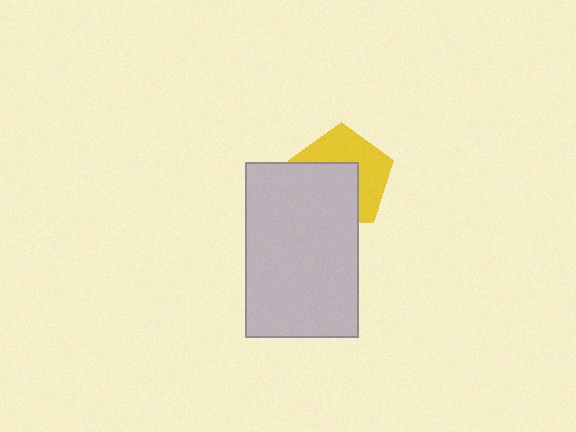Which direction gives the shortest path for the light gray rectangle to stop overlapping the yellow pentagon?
Moving toward the lower-left gives the shortest separation.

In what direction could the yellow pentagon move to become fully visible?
The yellow pentagon could move toward the upper-right. That would shift it out from behind the light gray rectangle entirely.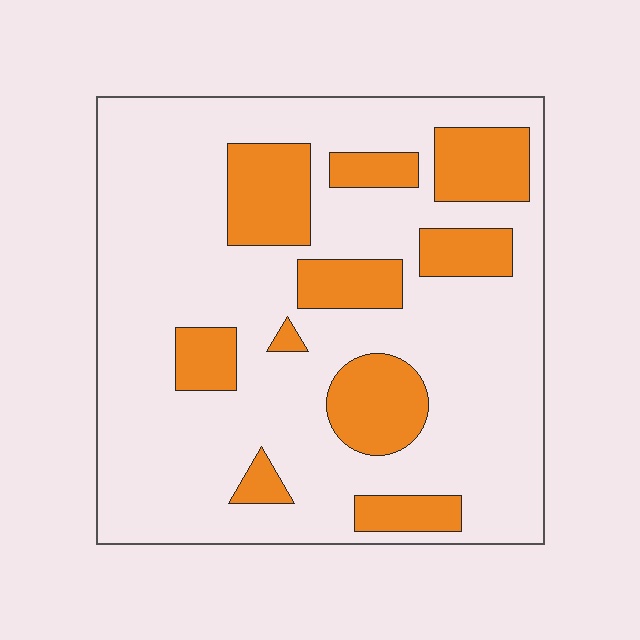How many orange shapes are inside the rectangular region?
10.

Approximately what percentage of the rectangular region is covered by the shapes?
Approximately 25%.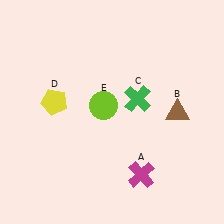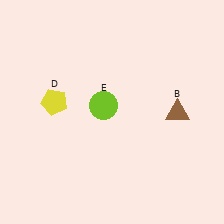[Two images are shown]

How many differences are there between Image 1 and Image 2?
There are 2 differences between the two images.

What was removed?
The magenta cross (A), the green cross (C) were removed in Image 2.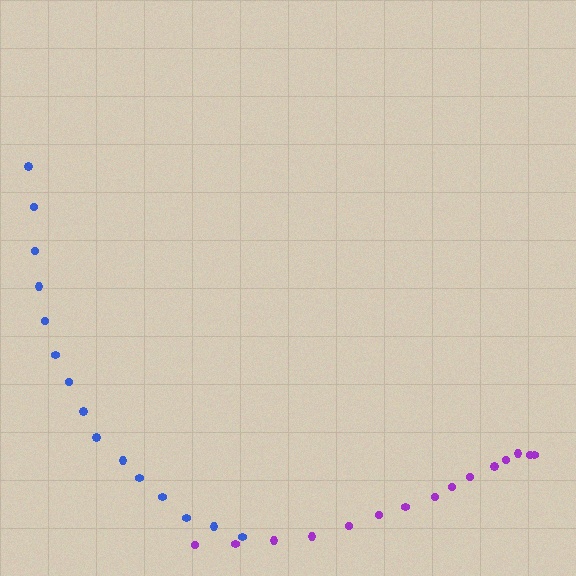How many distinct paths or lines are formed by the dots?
There are 2 distinct paths.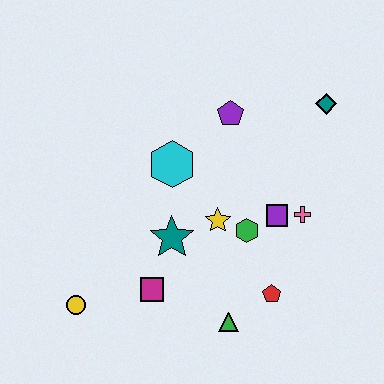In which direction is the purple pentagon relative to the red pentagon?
The purple pentagon is above the red pentagon.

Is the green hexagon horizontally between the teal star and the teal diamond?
Yes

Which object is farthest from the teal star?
The teal diamond is farthest from the teal star.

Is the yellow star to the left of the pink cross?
Yes